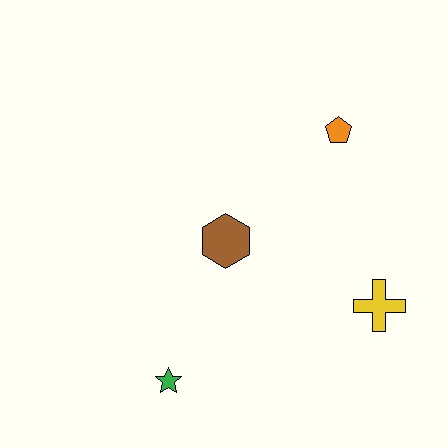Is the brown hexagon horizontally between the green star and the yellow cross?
Yes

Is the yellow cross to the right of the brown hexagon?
Yes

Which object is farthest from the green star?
The orange pentagon is farthest from the green star.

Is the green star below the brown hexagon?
Yes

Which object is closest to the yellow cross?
The brown hexagon is closest to the yellow cross.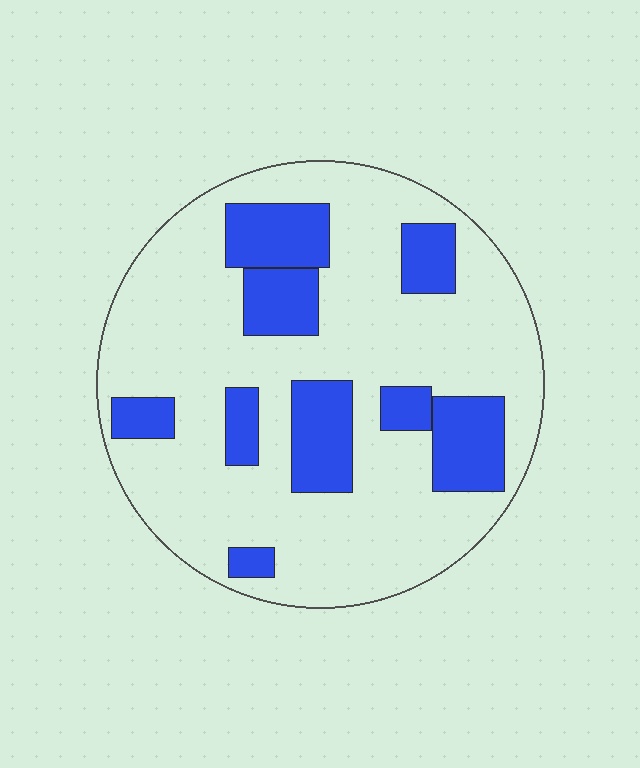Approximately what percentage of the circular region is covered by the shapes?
Approximately 25%.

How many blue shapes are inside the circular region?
9.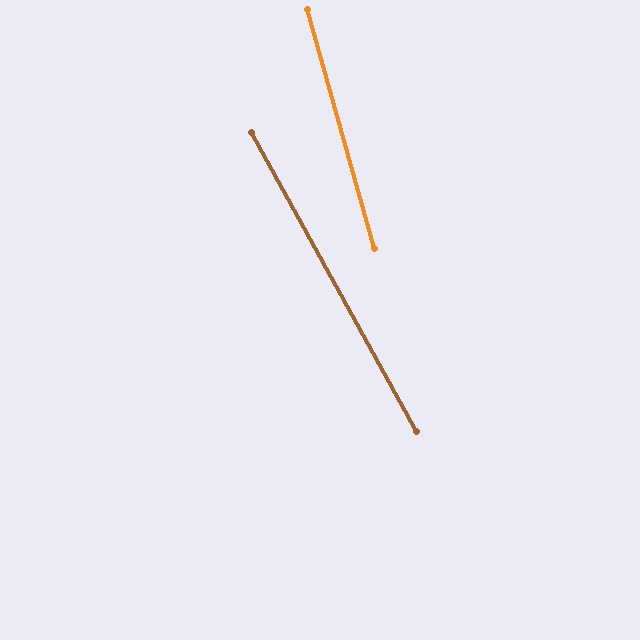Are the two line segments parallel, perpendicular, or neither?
Neither parallel nor perpendicular — they differ by about 13°.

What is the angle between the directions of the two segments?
Approximately 13 degrees.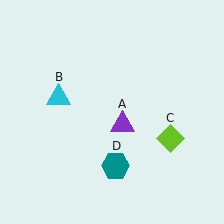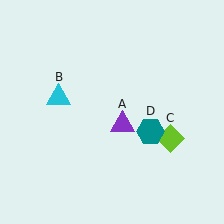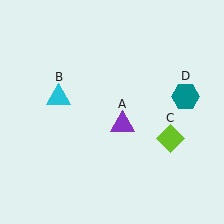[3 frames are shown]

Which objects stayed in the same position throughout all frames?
Purple triangle (object A) and cyan triangle (object B) and lime diamond (object C) remained stationary.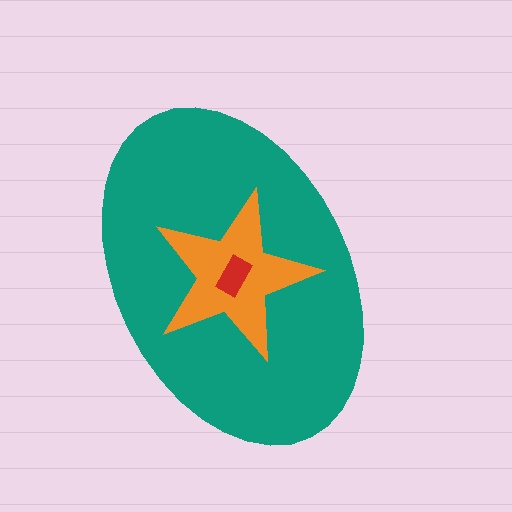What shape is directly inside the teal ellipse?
The orange star.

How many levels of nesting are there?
3.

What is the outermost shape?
The teal ellipse.